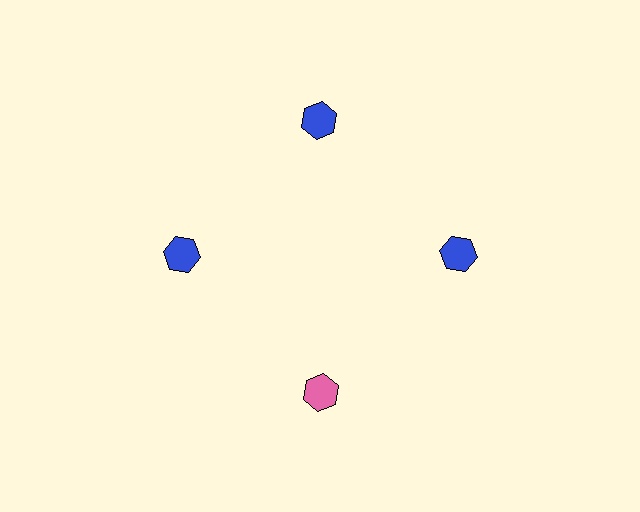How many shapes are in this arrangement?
There are 4 shapes arranged in a ring pattern.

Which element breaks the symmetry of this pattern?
The pink hexagon at roughly the 6 o'clock position breaks the symmetry. All other shapes are blue hexagons.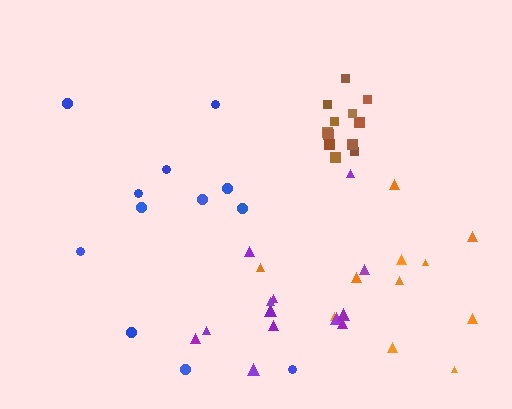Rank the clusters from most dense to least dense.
brown, purple, orange, blue.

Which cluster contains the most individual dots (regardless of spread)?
Purple (13).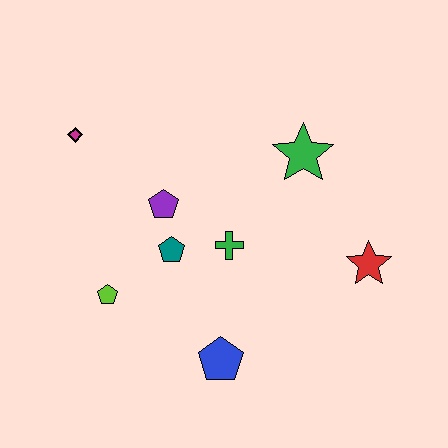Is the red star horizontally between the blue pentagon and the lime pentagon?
No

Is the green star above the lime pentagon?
Yes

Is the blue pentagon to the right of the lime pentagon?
Yes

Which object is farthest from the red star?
The magenta diamond is farthest from the red star.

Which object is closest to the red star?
The green star is closest to the red star.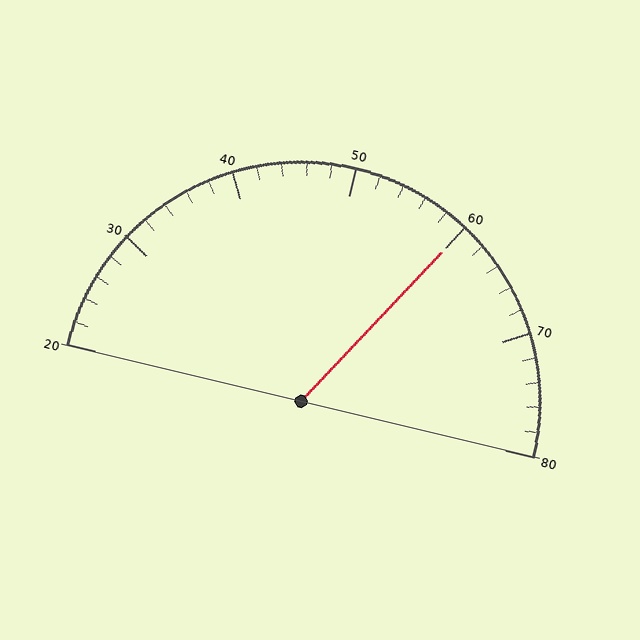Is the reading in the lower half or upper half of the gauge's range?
The reading is in the upper half of the range (20 to 80).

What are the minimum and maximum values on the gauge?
The gauge ranges from 20 to 80.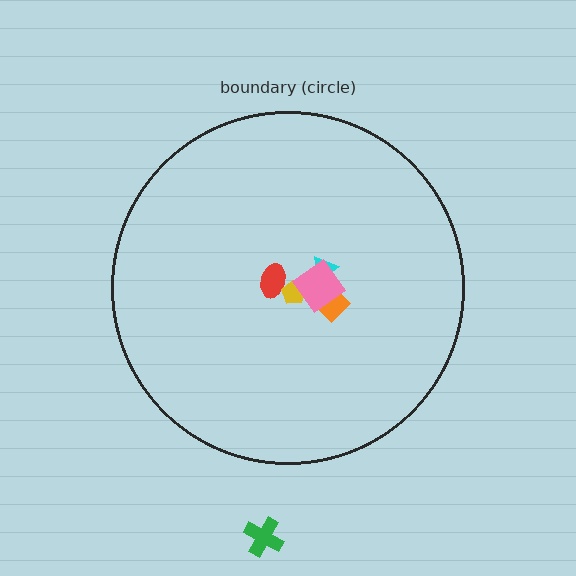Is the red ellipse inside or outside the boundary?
Inside.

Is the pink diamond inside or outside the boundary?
Inside.